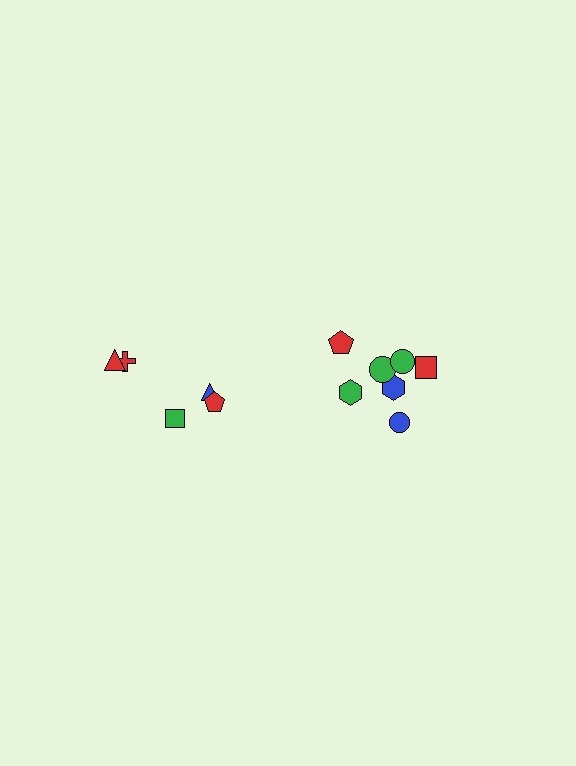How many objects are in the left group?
There are 5 objects.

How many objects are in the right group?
There are 7 objects.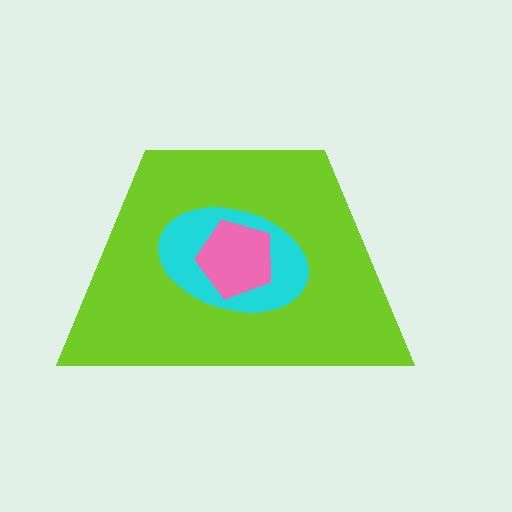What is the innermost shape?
The pink pentagon.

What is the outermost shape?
The lime trapezoid.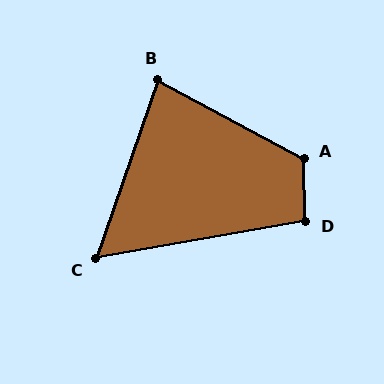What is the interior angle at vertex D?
Approximately 99 degrees (obtuse).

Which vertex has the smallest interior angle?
C, at approximately 61 degrees.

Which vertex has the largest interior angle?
A, at approximately 119 degrees.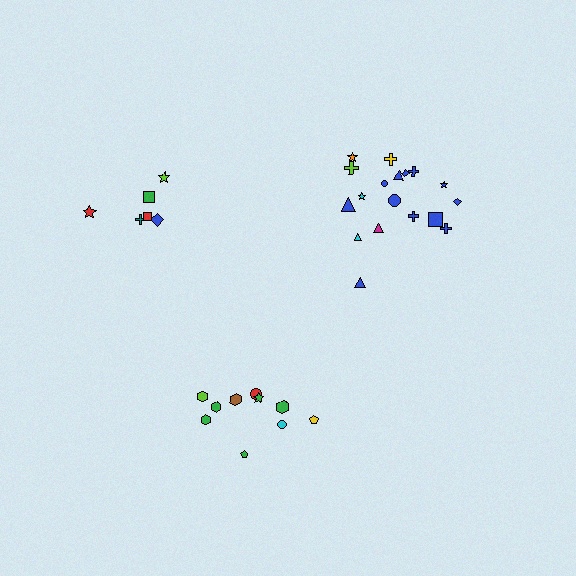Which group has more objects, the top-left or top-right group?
The top-right group.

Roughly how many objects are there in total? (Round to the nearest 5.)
Roughly 35 objects in total.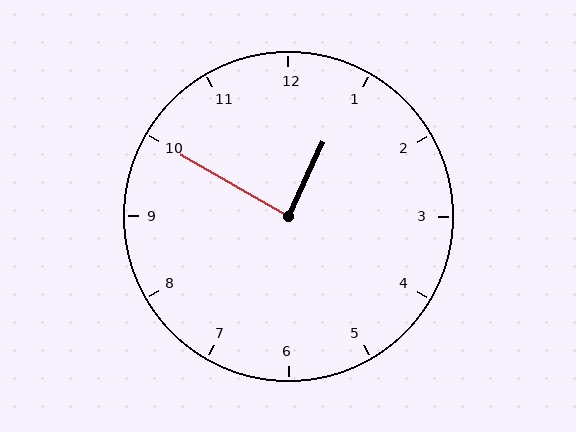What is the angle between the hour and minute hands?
Approximately 85 degrees.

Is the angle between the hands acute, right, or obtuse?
It is right.